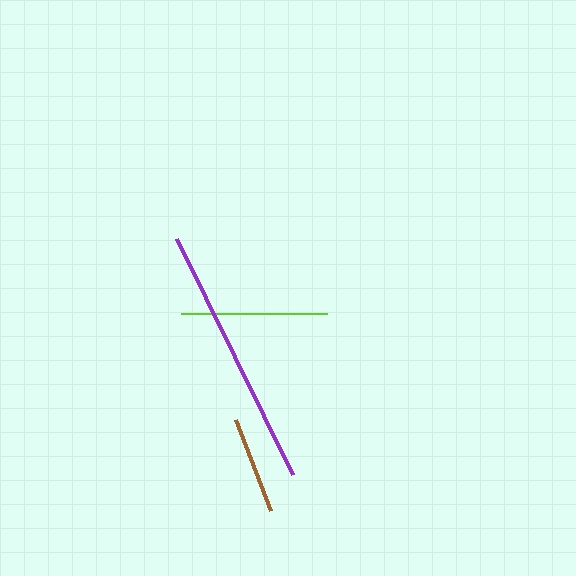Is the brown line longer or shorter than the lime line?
The lime line is longer than the brown line.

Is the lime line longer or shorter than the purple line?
The purple line is longer than the lime line.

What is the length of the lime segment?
The lime segment is approximately 146 pixels long.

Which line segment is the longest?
The purple line is the longest at approximately 264 pixels.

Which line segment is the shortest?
The brown line is the shortest at approximately 97 pixels.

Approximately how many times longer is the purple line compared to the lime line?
The purple line is approximately 1.8 times the length of the lime line.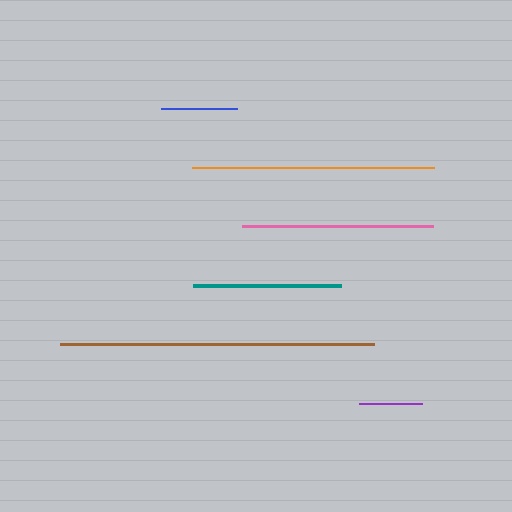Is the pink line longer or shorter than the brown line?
The brown line is longer than the pink line.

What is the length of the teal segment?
The teal segment is approximately 147 pixels long.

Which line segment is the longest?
The brown line is the longest at approximately 313 pixels.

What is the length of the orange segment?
The orange segment is approximately 242 pixels long.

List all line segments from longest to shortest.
From longest to shortest: brown, orange, pink, teal, blue, purple.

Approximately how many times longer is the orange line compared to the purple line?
The orange line is approximately 3.8 times the length of the purple line.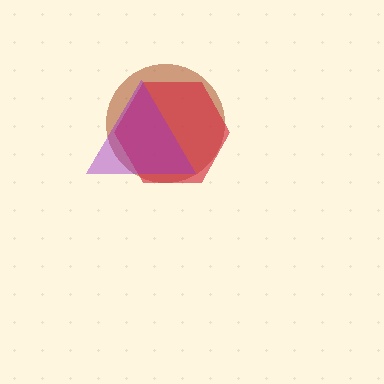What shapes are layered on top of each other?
The layered shapes are: a brown circle, a red hexagon, a purple triangle.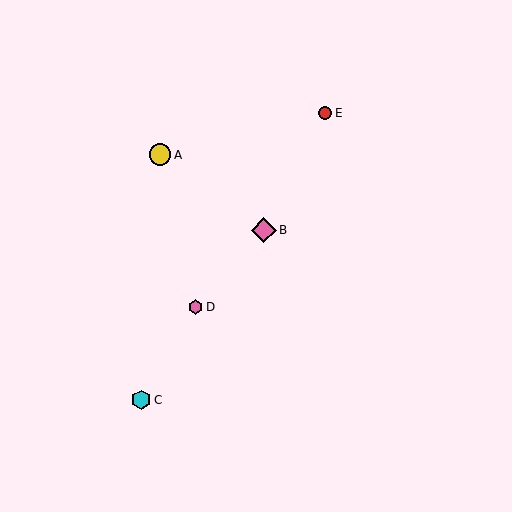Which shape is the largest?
The pink diamond (labeled B) is the largest.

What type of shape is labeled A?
Shape A is a yellow circle.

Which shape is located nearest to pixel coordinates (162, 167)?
The yellow circle (labeled A) at (160, 155) is nearest to that location.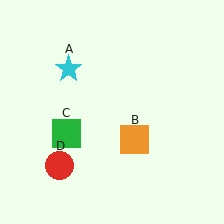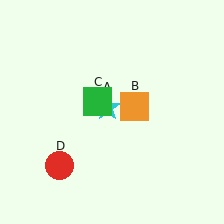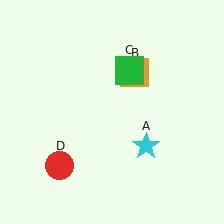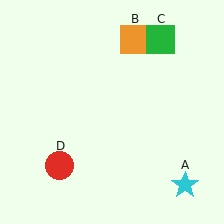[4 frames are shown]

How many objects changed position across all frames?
3 objects changed position: cyan star (object A), orange square (object B), green square (object C).